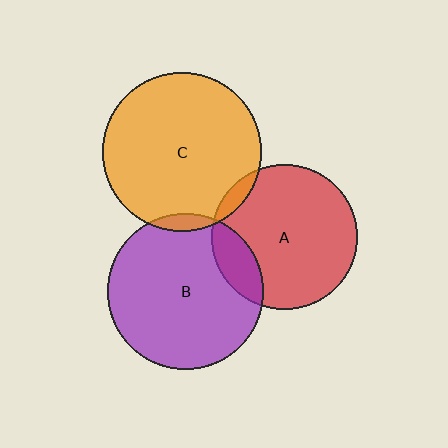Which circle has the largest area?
Circle C (orange).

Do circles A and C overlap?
Yes.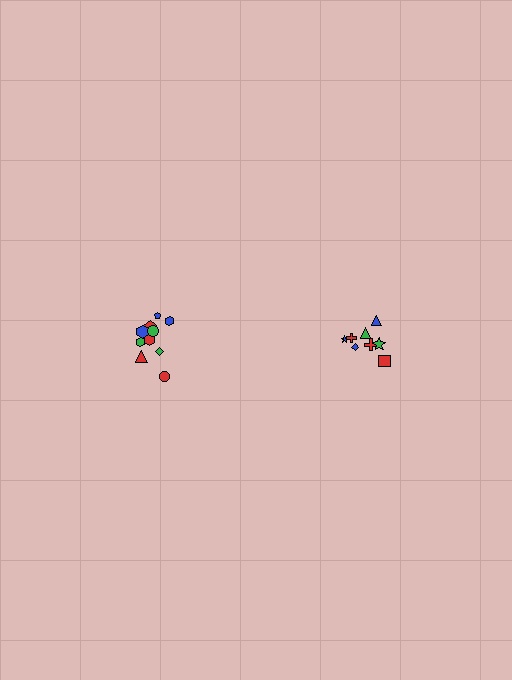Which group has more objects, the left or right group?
The left group.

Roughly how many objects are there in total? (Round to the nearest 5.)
Roughly 20 objects in total.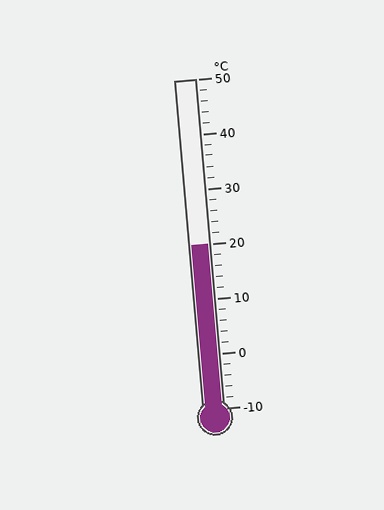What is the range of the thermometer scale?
The thermometer scale ranges from -10°C to 50°C.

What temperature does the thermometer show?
The thermometer shows approximately 20°C.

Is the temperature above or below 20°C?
The temperature is at 20°C.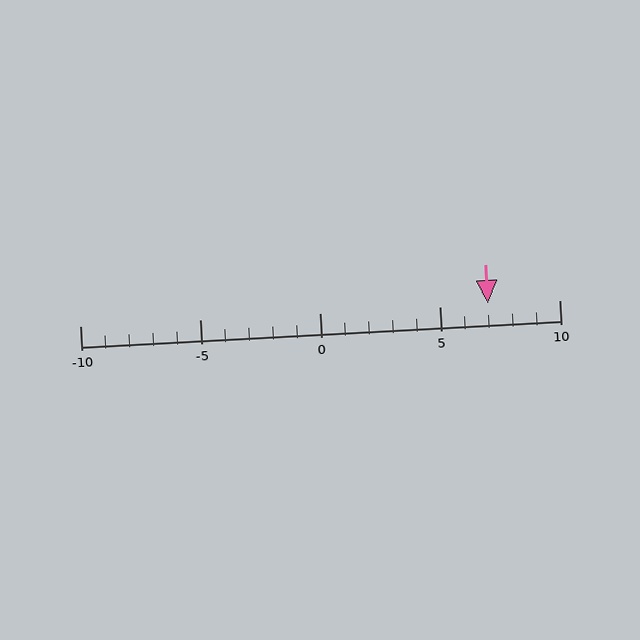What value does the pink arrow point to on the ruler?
The pink arrow points to approximately 7.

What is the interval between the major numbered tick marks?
The major tick marks are spaced 5 units apart.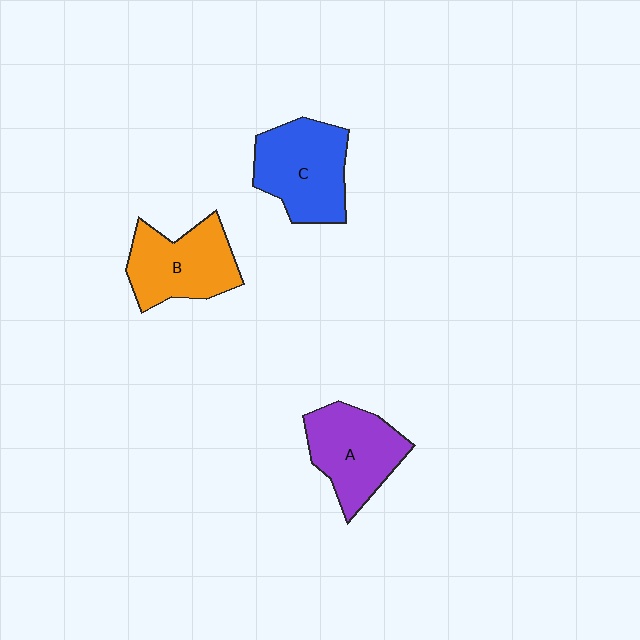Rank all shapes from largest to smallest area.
From largest to smallest: C (blue), B (orange), A (purple).